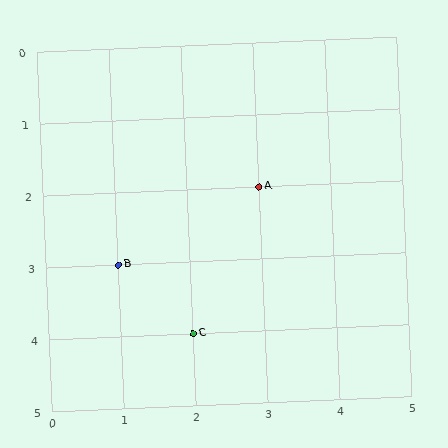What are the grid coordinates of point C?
Point C is at grid coordinates (2, 4).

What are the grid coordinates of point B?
Point B is at grid coordinates (1, 3).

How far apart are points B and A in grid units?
Points B and A are 2 columns and 1 row apart (about 2.2 grid units diagonally).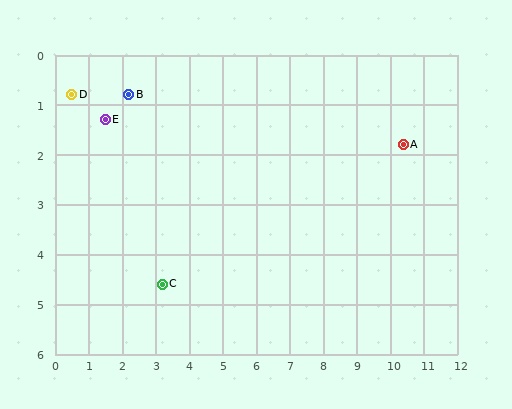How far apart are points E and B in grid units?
Points E and B are about 0.9 grid units apart.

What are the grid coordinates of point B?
Point B is at approximately (2.2, 0.8).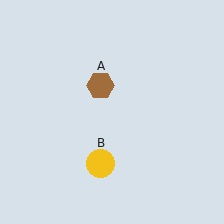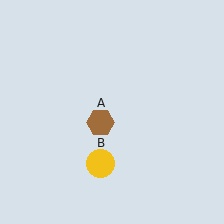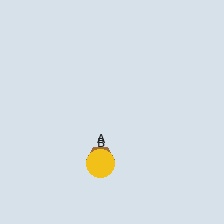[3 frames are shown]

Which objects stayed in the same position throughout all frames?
Yellow circle (object B) remained stationary.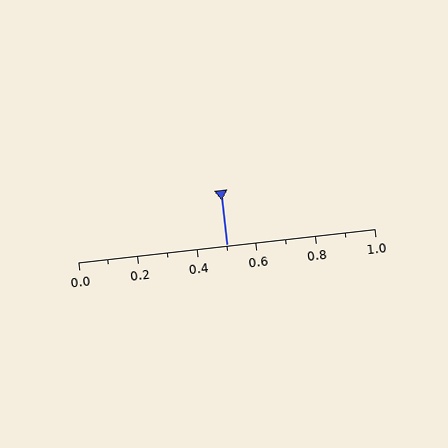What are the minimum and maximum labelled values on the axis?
The axis runs from 0.0 to 1.0.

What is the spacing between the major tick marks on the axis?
The major ticks are spaced 0.2 apart.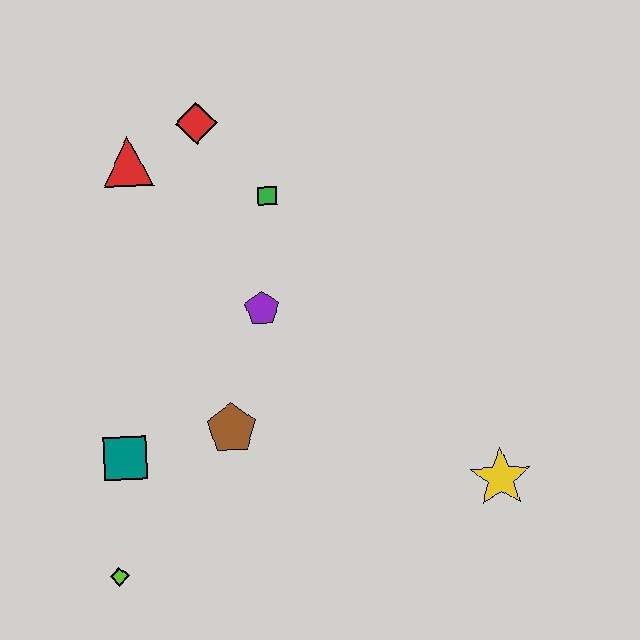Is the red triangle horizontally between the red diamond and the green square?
No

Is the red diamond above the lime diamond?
Yes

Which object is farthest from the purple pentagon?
The lime diamond is farthest from the purple pentagon.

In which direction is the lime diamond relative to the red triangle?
The lime diamond is below the red triangle.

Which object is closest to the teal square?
The brown pentagon is closest to the teal square.